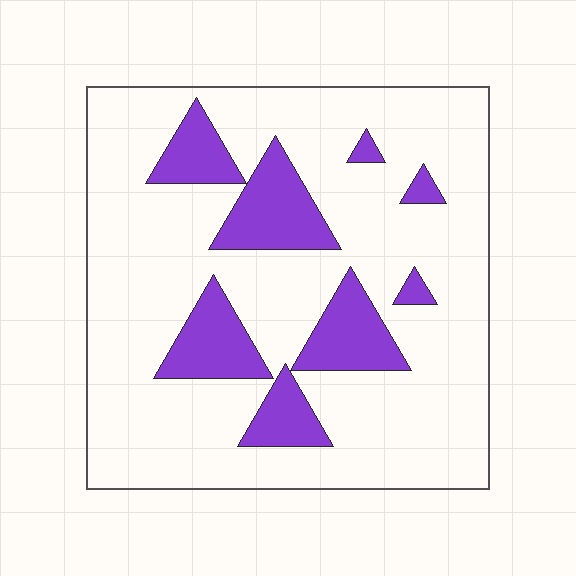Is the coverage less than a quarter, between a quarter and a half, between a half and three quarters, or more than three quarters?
Less than a quarter.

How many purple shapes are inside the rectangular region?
8.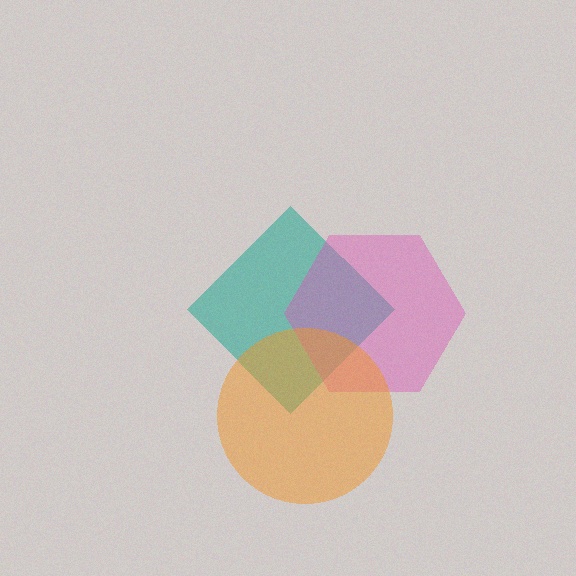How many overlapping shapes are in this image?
There are 3 overlapping shapes in the image.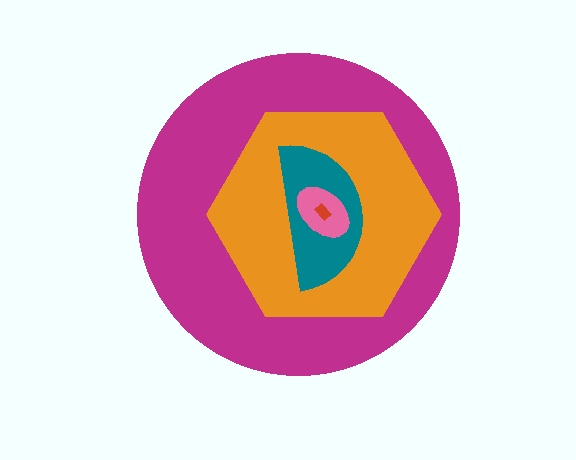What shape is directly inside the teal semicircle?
The pink ellipse.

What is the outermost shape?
The magenta circle.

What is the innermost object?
The red rectangle.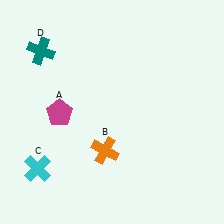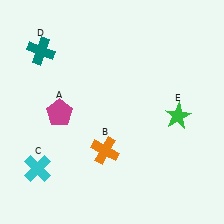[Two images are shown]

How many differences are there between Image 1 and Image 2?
There is 1 difference between the two images.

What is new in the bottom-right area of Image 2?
A green star (E) was added in the bottom-right area of Image 2.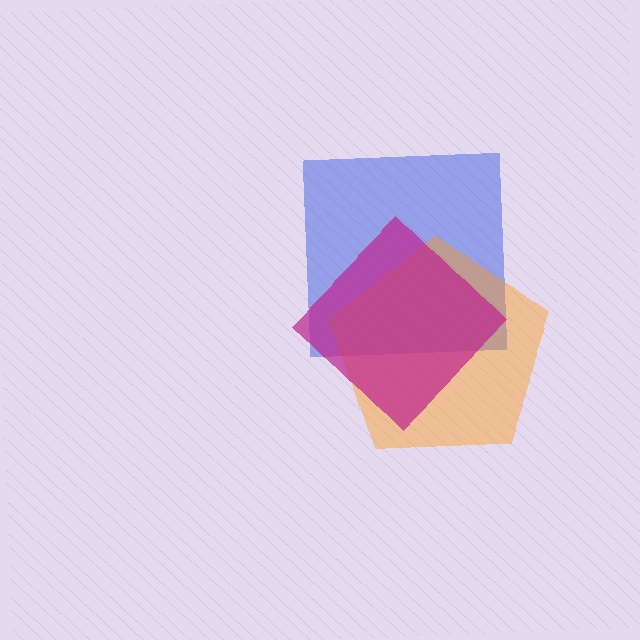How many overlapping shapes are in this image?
There are 3 overlapping shapes in the image.